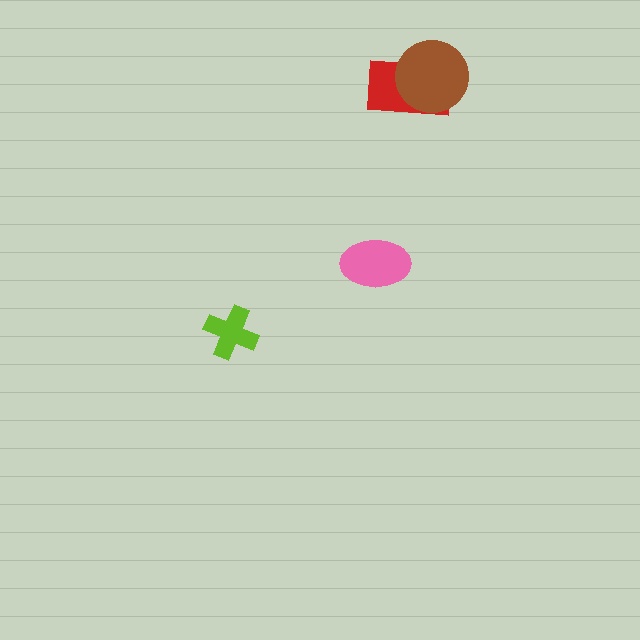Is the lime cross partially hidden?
No, no other shape covers it.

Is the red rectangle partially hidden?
Yes, it is partially covered by another shape.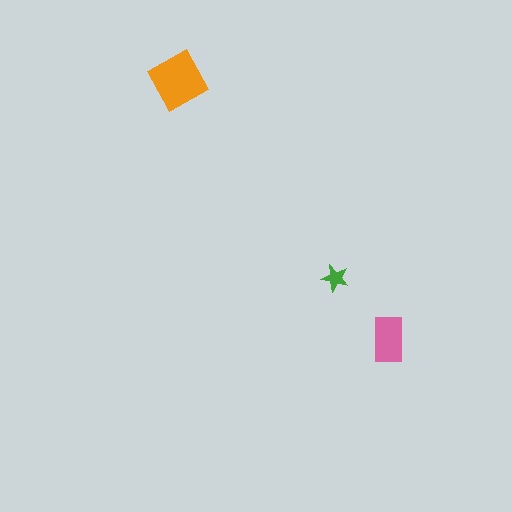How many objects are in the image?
There are 3 objects in the image.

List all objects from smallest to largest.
The green star, the pink rectangle, the orange square.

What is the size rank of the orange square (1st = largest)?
1st.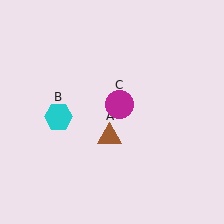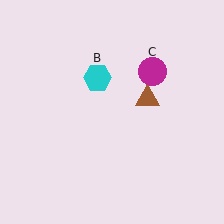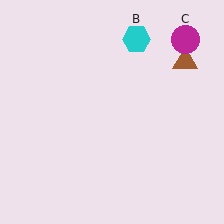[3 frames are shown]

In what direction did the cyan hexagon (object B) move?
The cyan hexagon (object B) moved up and to the right.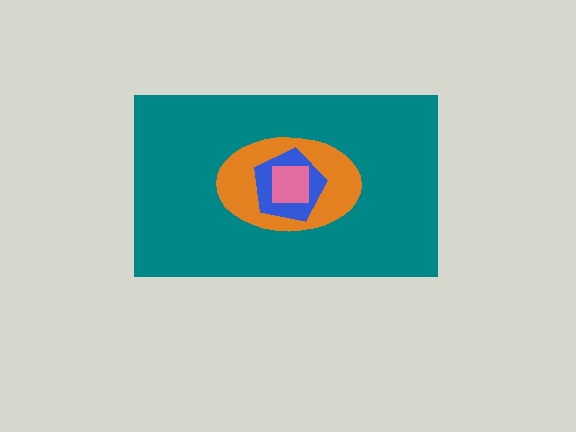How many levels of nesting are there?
4.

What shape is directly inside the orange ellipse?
The blue pentagon.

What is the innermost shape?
The pink square.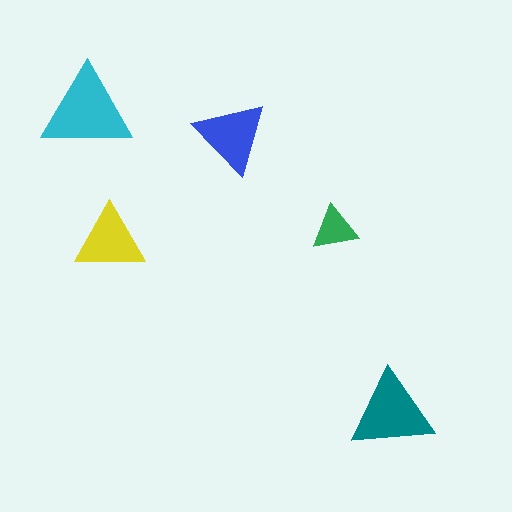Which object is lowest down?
The teal triangle is bottommost.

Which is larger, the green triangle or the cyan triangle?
The cyan one.